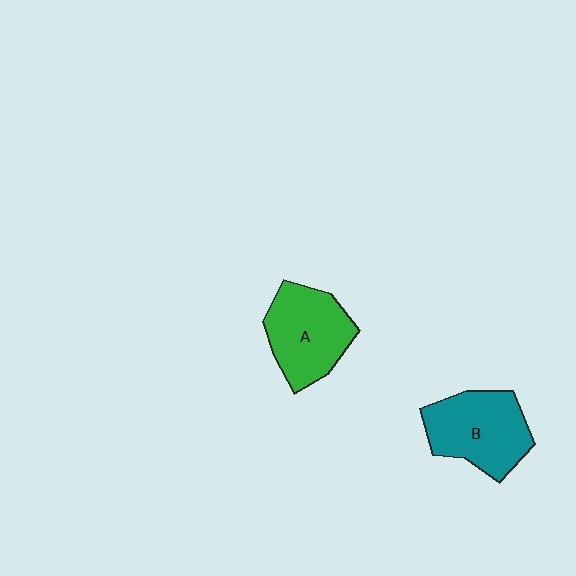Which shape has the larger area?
Shape B (teal).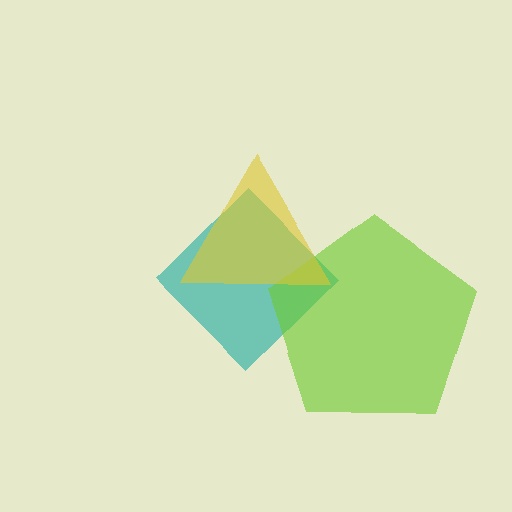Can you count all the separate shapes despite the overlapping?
Yes, there are 3 separate shapes.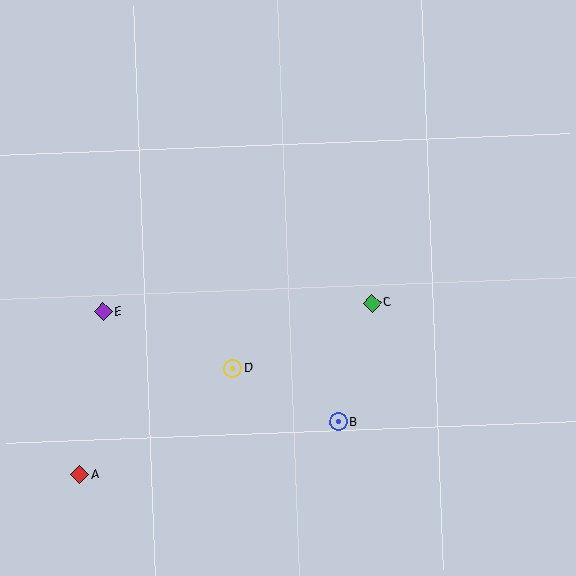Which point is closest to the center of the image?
Point C at (372, 303) is closest to the center.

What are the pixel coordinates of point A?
Point A is at (80, 475).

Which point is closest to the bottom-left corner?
Point A is closest to the bottom-left corner.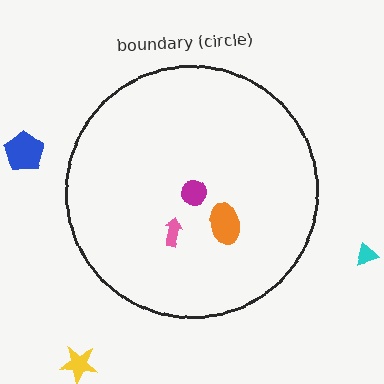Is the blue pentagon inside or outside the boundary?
Outside.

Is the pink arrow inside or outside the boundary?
Inside.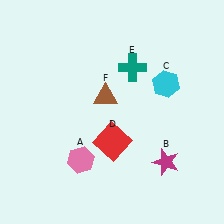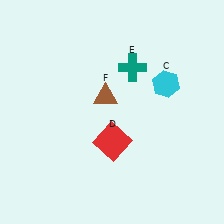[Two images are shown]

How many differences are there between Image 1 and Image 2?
There are 2 differences between the two images.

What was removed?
The magenta star (B), the pink hexagon (A) were removed in Image 2.